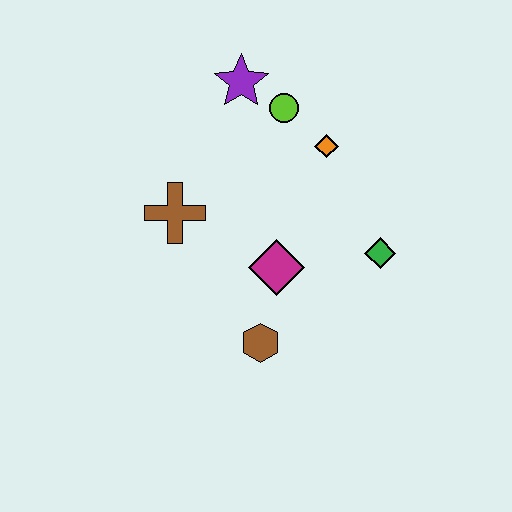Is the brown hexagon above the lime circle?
No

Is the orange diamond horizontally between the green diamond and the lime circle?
Yes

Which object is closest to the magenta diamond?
The brown hexagon is closest to the magenta diamond.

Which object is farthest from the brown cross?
The green diamond is farthest from the brown cross.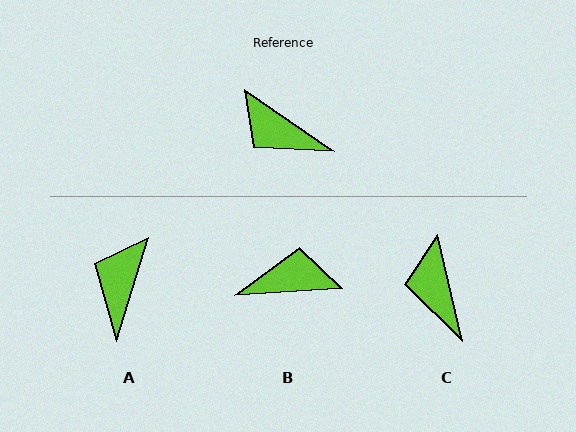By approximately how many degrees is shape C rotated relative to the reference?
Approximately 42 degrees clockwise.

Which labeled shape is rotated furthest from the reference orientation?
B, about 142 degrees away.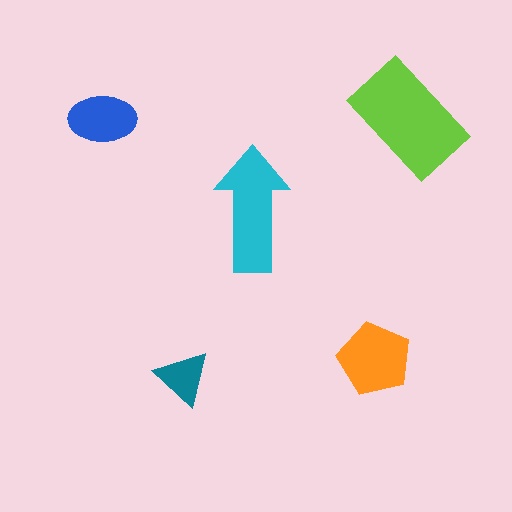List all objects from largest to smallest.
The lime rectangle, the cyan arrow, the orange pentagon, the blue ellipse, the teal triangle.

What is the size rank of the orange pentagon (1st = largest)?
3rd.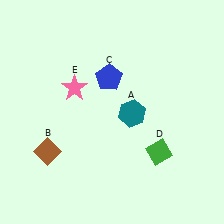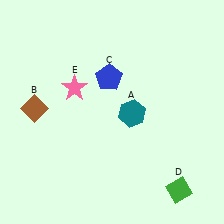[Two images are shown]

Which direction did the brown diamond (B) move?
The brown diamond (B) moved up.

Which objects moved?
The objects that moved are: the brown diamond (B), the green diamond (D).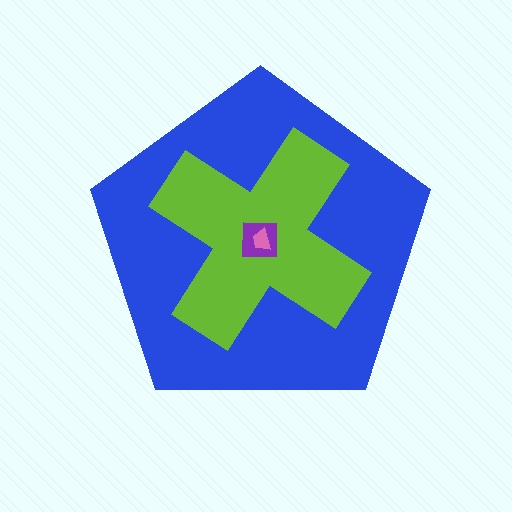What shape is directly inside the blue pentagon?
The lime cross.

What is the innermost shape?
The pink trapezoid.